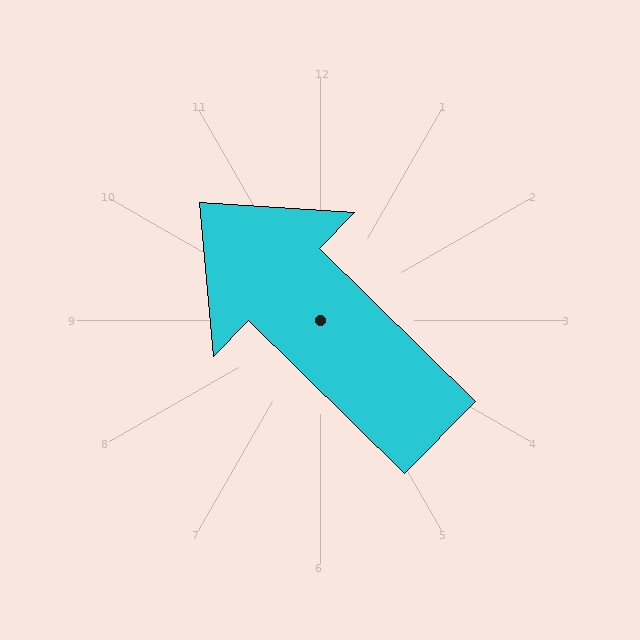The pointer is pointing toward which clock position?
Roughly 10 o'clock.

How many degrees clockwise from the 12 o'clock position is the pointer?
Approximately 314 degrees.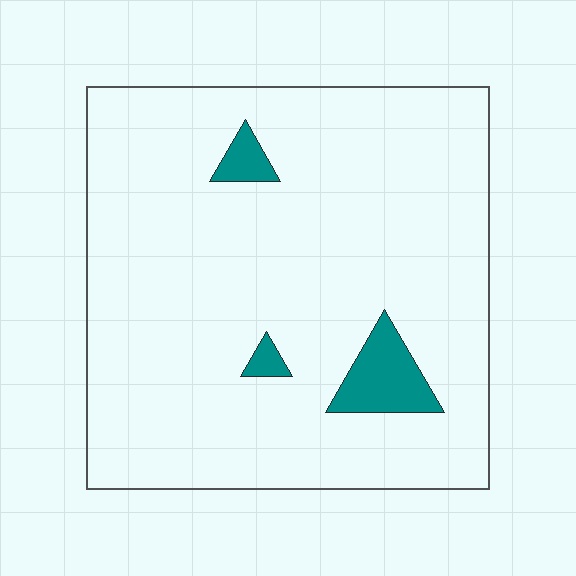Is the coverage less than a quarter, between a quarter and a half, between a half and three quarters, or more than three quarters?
Less than a quarter.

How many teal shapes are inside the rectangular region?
3.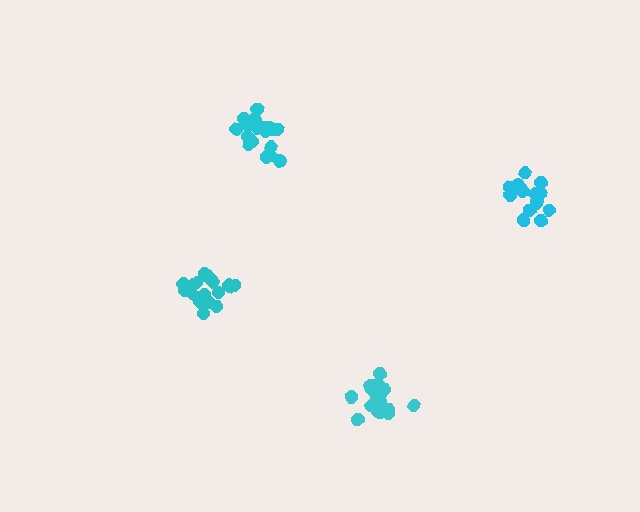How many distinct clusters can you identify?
There are 4 distinct clusters.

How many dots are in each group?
Group 1: 19 dots, Group 2: 20 dots, Group 3: 20 dots, Group 4: 14 dots (73 total).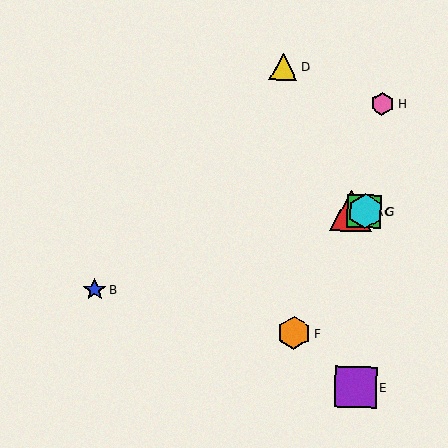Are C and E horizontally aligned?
No, C is at y≈211 and E is at y≈387.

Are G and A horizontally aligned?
Yes, both are at y≈211.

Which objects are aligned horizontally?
Objects A, C, G are aligned horizontally.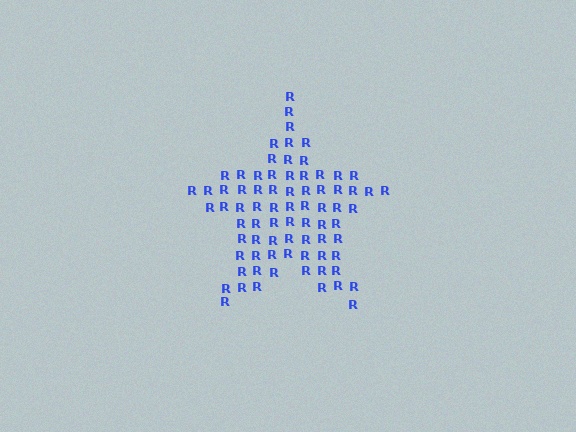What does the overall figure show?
The overall figure shows a star.